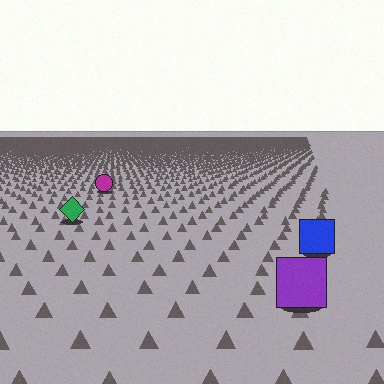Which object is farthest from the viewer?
The magenta circle is farthest from the viewer. It appears smaller and the ground texture around it is denser.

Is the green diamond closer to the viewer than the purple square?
No. The purple square is closer — you can tell from the texture gradient: the ground texture is coarser near it.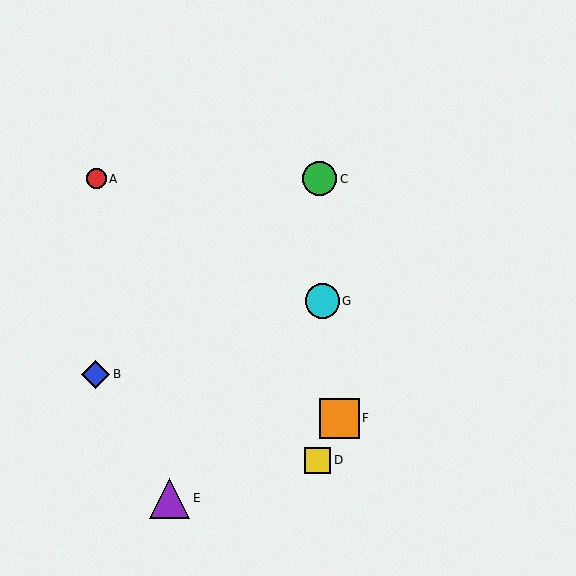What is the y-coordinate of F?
Object F is at y≈418.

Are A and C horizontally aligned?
Yes, both are at y≈179.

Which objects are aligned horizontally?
Objects A, C are aligned horizontally.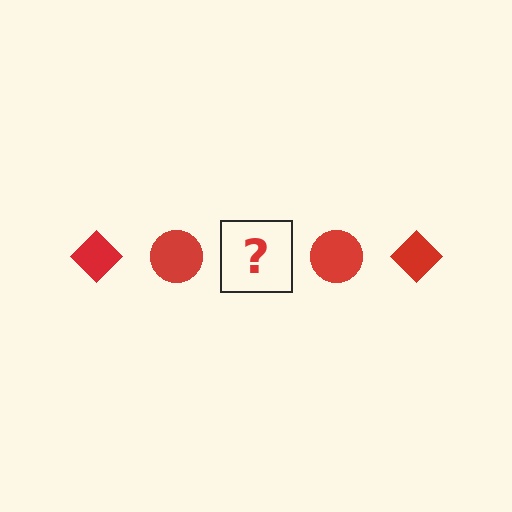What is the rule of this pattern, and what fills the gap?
The rule is that the pattern cycles through diamond, circle shapes in red. The gap should be filled with a red diamond.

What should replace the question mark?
The question mark should be replaced with a red diamond.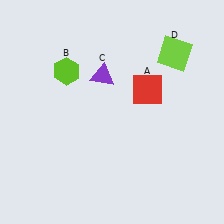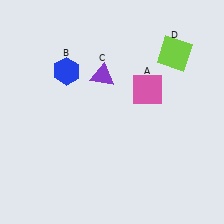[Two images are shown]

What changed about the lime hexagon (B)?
In Image 1, B is lime. In Image 2, it changed to blue.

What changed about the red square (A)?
In Image 1, A is red. In Image 2, it changed to pink.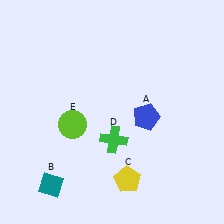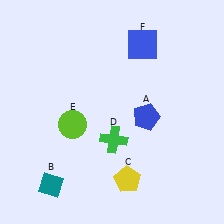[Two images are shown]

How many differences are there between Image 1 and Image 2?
There is 1 difference between the two images.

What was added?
A blue square (F) was added in Image 2.